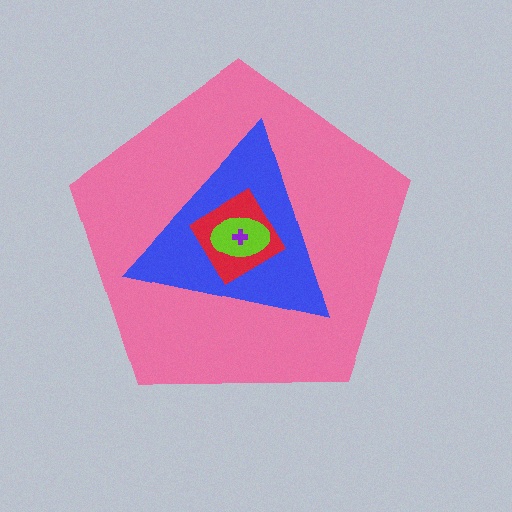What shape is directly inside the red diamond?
The lime ellipse.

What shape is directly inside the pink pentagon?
The blue triangle.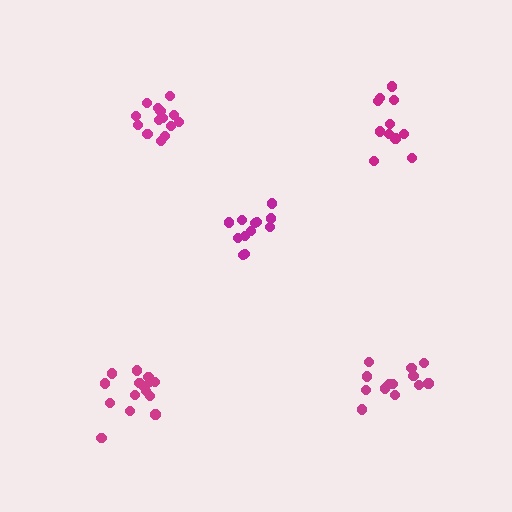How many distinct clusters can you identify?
There are 5 distinct clusters.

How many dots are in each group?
Group 1: 14 dots, Group 2: 12 dots, Group 3: 13 dots, Group 4: 15 dots, Group 5: 12 dots (66 total).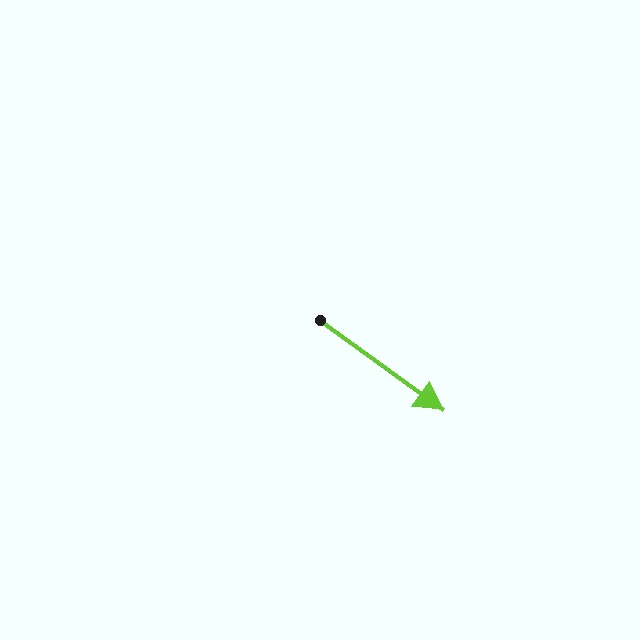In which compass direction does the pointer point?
Southeast.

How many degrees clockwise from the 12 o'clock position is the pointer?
Approximately 126 degrees.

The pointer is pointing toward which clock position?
Roughly 4 o'clock.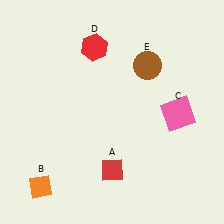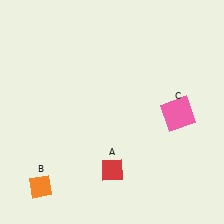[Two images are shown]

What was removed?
The brown circle (E), the red hexagon (D) were removed in Image 2.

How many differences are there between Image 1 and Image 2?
There are 2 differences between the two images.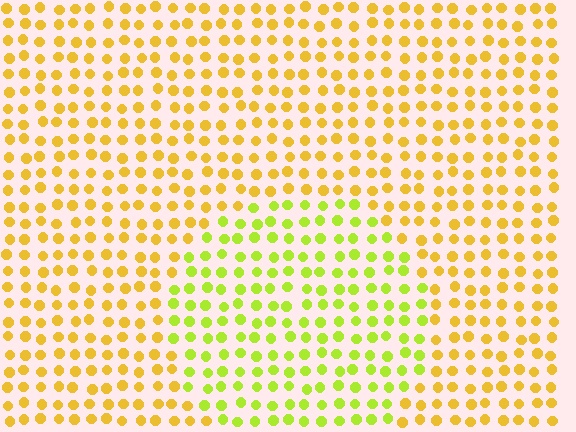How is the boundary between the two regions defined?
The boundary is defined purely by a slight shift in hue (about 35 degrees). Spacing, size, and orientation are identical on both sides.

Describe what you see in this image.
The image is filled with small yellow elements in a uniform arrangement. A circle-shaped region is visible where the elements are tinted to a slightly different hue, forming a subtle color boundary.